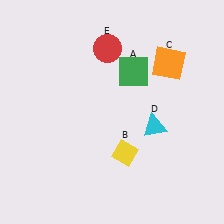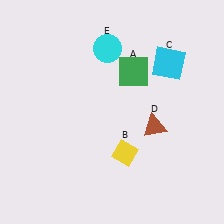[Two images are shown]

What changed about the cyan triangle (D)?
In Image 1, D is cyan. In Image 2, it changed to brown.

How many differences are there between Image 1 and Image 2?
There are 3 differences between the two images.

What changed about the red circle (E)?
In Image 1, E is red. In Image 2, it changed to cyan.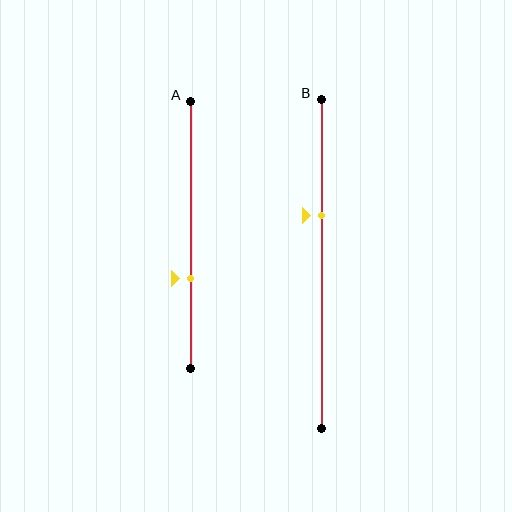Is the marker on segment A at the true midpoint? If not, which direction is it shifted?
No, the marker on segment A is shifted downward by about 16% of the segment length.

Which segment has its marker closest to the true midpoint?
Segment B has its marker closest to the true midpoint.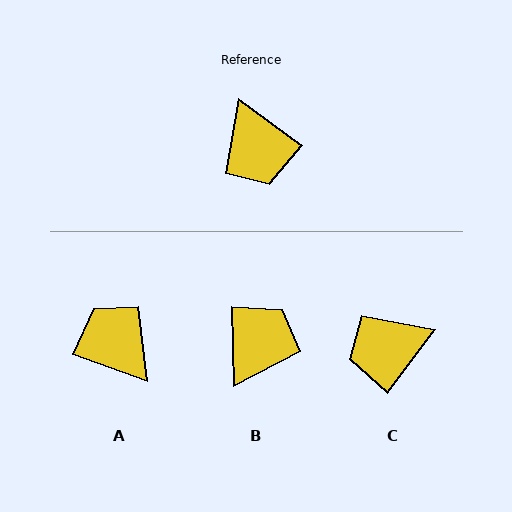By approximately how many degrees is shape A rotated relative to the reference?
Approximately 164 degrees clockwise.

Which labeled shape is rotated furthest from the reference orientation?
A, about 164 degrees away.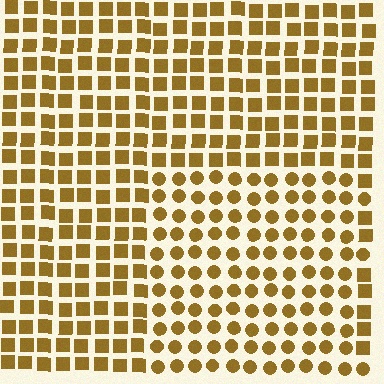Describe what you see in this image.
The image is filled with small brown elements arranged in a uniform grid. A rectangle-shaped region contains circles, while the surrounding area contains squares. The boundary is defined purely by the change in element shape.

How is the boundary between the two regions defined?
The boundary is defined by a change in element shape: circles inside vs. squares outside. All elements share the same color and spacing.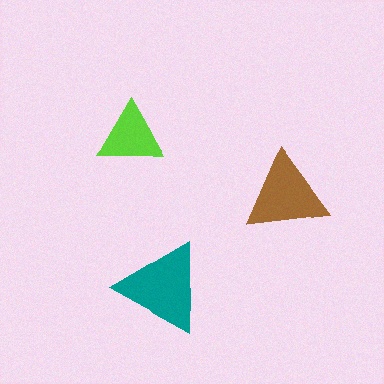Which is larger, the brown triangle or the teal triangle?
The teal one.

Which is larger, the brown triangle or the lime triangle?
The brown one.